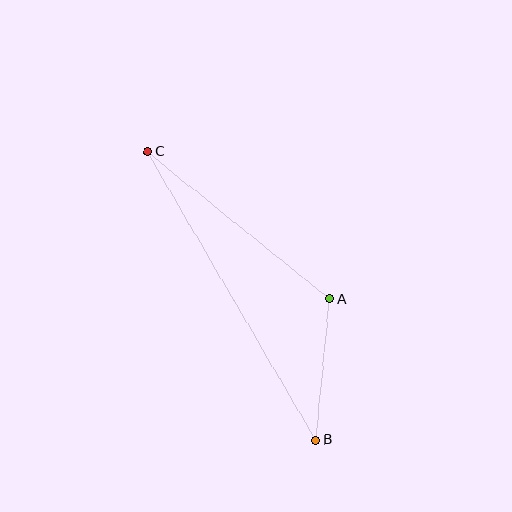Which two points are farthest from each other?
Points B and C are farthest from each other.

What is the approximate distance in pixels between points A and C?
The distance between A and C is approximately 234 pixels.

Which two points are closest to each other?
Points A and B are closest to each other.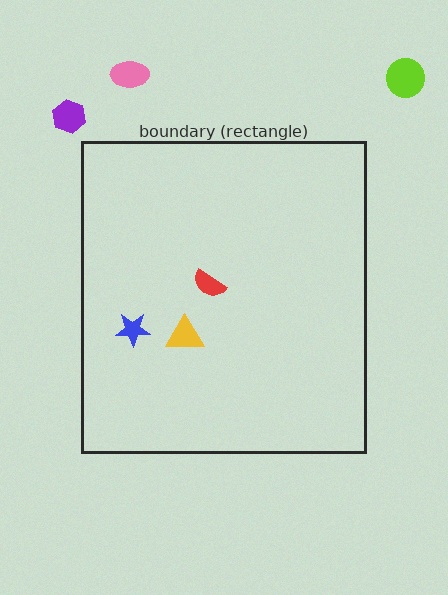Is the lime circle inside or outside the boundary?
Outside.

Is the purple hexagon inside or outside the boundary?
Outside.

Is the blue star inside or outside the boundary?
Inside.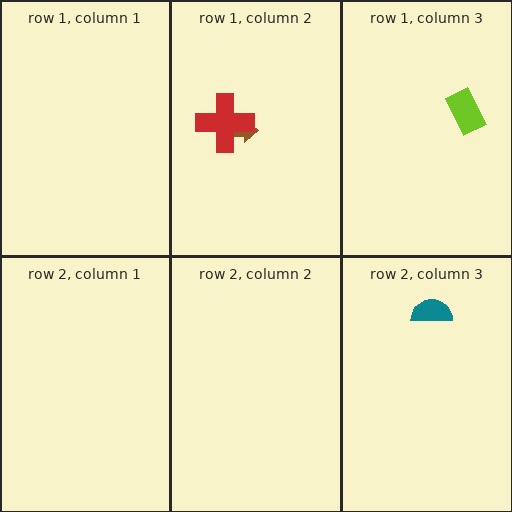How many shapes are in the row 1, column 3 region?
1.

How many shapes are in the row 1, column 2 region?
2.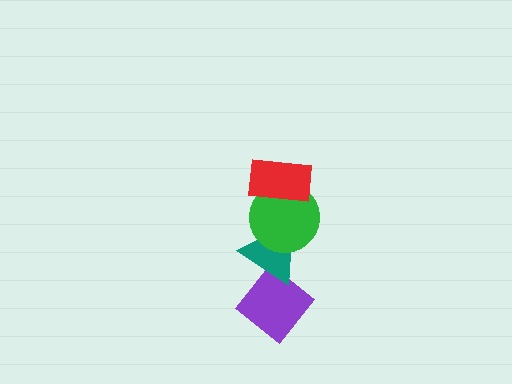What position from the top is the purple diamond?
The purple diamond is 4th from the top.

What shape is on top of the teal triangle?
The green circle is on top of the teal triangle.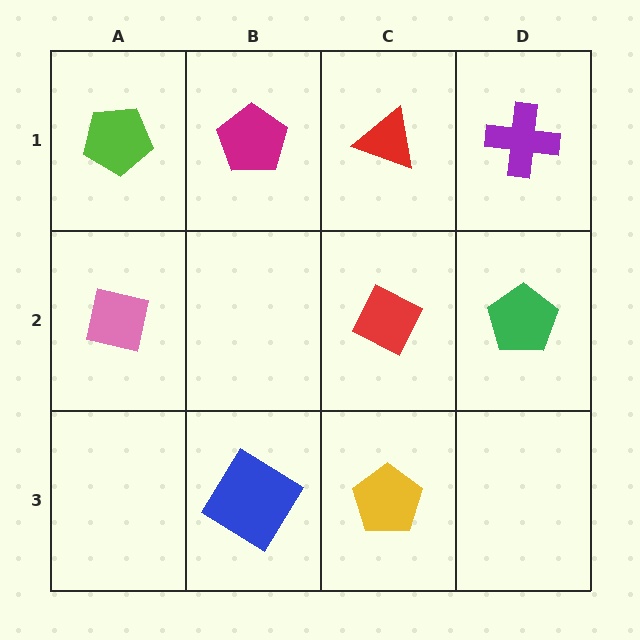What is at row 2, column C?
A red diamond.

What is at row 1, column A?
A lime pentagon.